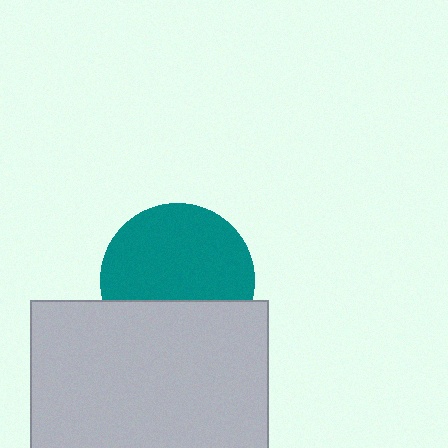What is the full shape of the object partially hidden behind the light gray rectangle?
The partially hidden object is a teal circle.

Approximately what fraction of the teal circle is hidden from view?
Roughly 35% of the teal circle is hidden behind the light gray rectangle.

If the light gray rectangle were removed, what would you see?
You would see the complete teal circle.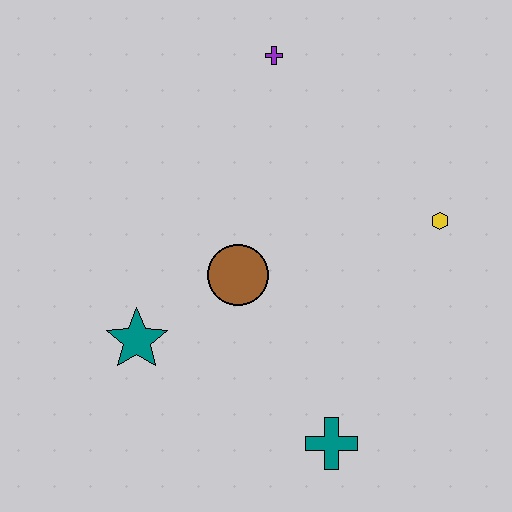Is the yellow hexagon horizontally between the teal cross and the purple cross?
No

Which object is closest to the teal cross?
The brown circle is closest to the teal cross.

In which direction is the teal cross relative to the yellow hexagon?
The teal cross is below the yellow hexagon.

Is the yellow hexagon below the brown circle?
No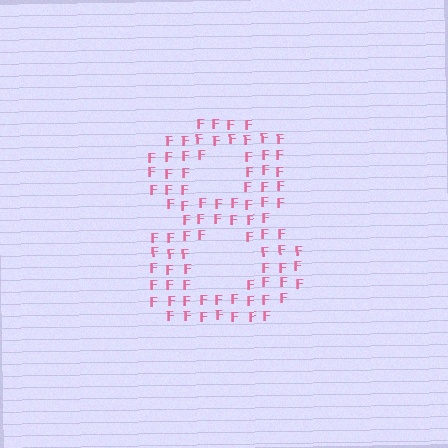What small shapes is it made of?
It is made of small letter F's.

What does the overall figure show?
The overall figure shows the digit 8.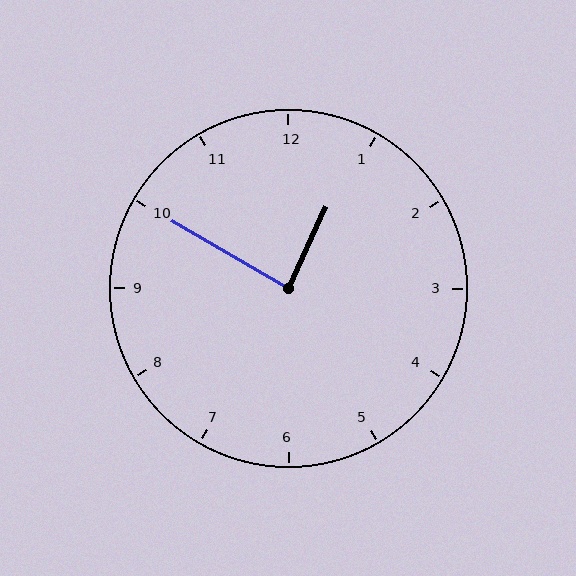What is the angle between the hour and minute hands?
Approximately 85 degrees.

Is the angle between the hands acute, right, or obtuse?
It is right.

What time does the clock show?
12:50.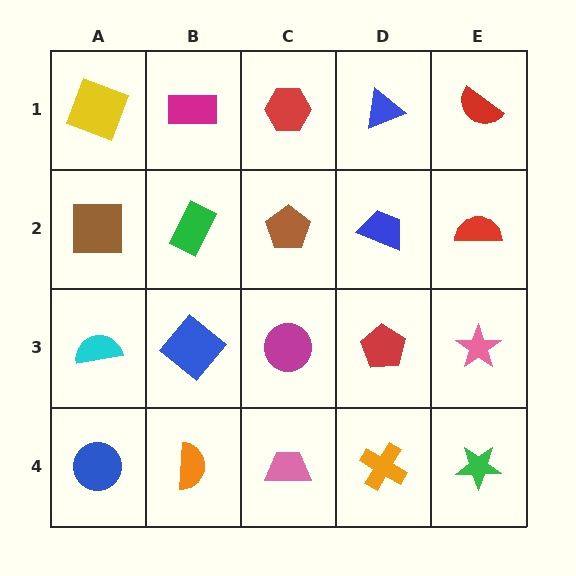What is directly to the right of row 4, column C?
An orange cross.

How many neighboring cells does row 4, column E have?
2.